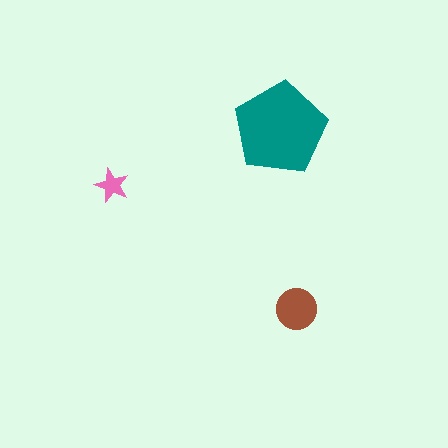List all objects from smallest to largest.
The pink star, the brown circle, the teal pentagon.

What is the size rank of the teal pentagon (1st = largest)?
1st.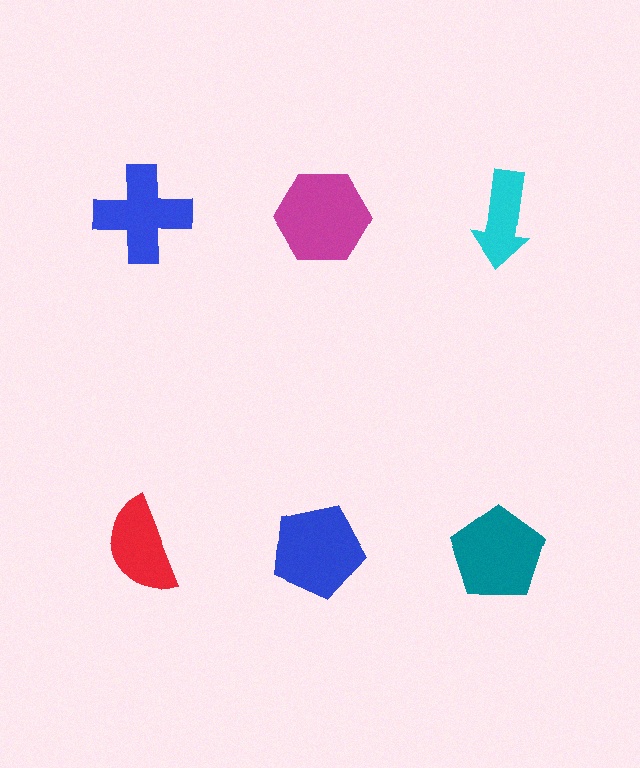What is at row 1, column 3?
A cyan arrow.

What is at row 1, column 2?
A magenta hexagon.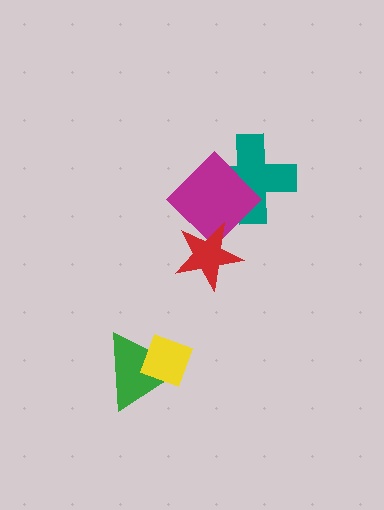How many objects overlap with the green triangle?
1 object overlaps with the green triangle.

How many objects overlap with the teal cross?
1 object overlaps with the teal cross.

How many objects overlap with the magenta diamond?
2 objects overlap with the magenta diamond.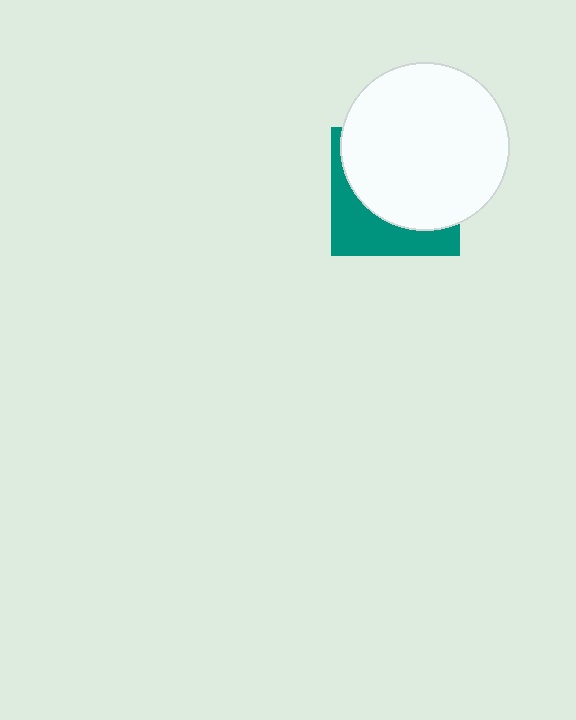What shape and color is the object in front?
The object in front is a white circle.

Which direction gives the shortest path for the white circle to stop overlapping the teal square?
Moving up gives the shortest separation.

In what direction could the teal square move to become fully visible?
The teal square could move down. That would shift it out from behind the white circle entirely.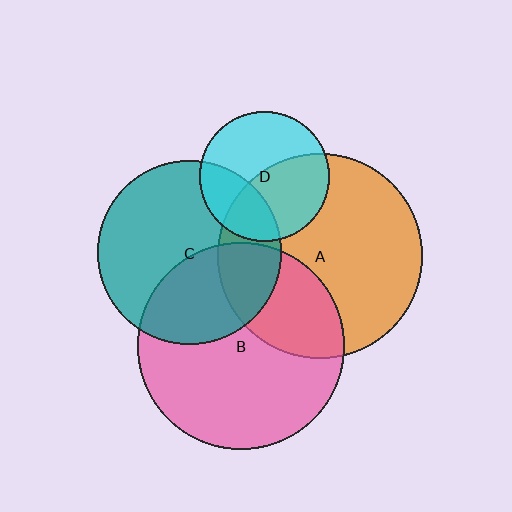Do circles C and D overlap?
Yes.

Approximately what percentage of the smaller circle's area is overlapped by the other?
Approximately 30%.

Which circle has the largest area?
Circle B (pink).